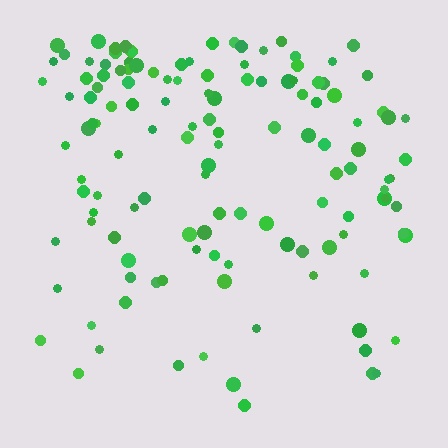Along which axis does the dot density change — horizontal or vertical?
Vertical.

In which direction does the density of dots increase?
From bottom to top, with the top side densest.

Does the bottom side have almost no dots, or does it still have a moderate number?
Still a moderate number, just noticeably fewer than the top.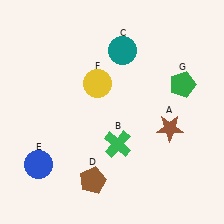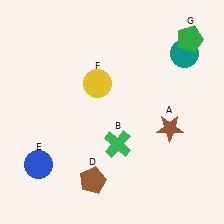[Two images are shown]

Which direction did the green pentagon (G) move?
The green pentagon (G) moved up.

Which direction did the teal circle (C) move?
The teal circle (C) moved right.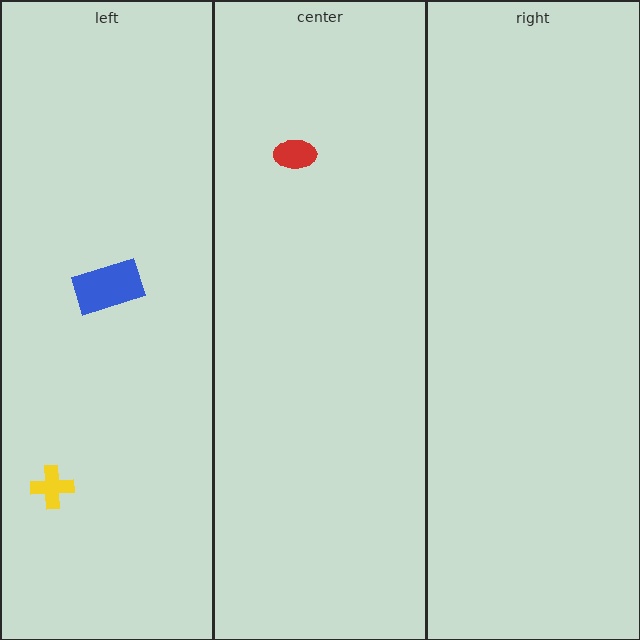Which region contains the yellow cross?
The left region.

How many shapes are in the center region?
1.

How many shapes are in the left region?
2.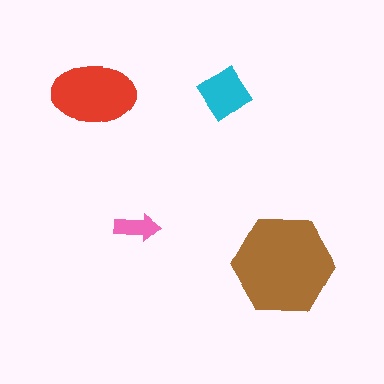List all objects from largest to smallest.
The brown hexagon, the red ellipse, the cyan diamond, the pink arrow.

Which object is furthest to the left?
The red ellipse is leftmost.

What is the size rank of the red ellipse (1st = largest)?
2nd.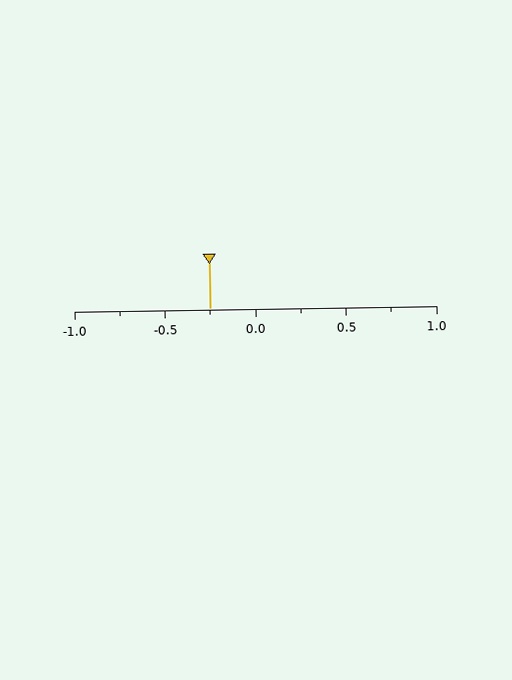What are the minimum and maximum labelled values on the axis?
The axis runs from -1.0 to 1.0.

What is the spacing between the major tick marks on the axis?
The major ticks are spaced 0.5 apart.